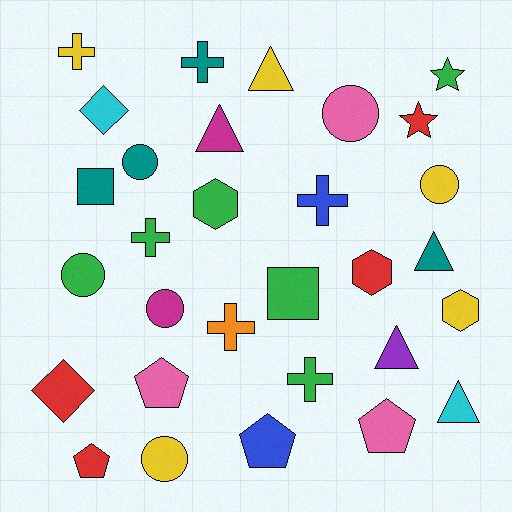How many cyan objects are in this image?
There are 2 cyan objects.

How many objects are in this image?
There are 30 objects.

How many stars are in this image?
There are 2 stars.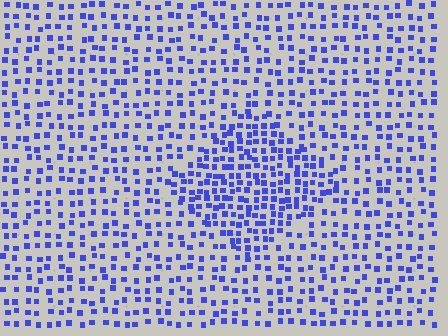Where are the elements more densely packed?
The elements are more densely packed inside the diamond boundary.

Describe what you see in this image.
The image contains small blue elements arranged at two different densities. A diamond-shaped region is visible where the elements are more densely packed than the surrounding area.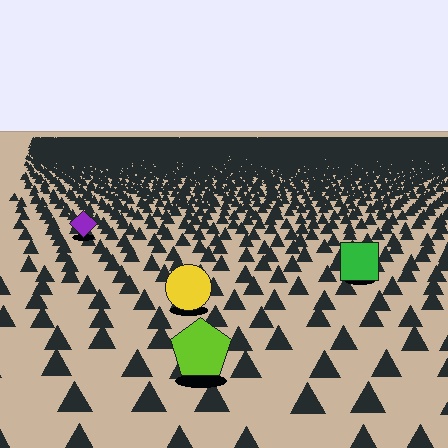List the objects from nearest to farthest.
From nearest to farthest: the lime pentagon, the yellow circle, the green square, the purple diamond.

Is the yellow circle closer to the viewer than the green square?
Yes. The yellow circle is closer — you can tell from the texture gradient: the ground texture is coarser near it.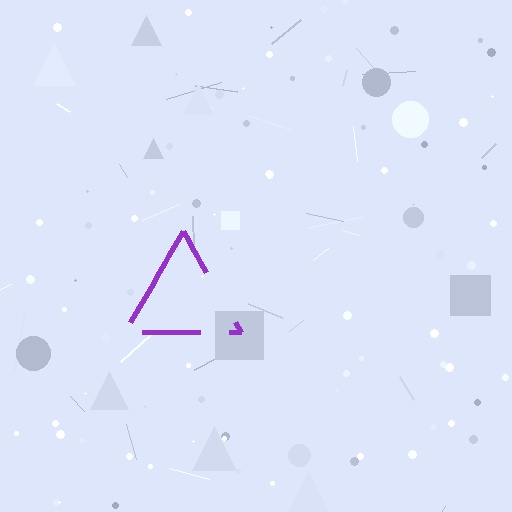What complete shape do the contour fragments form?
The contour fragments form a triangle.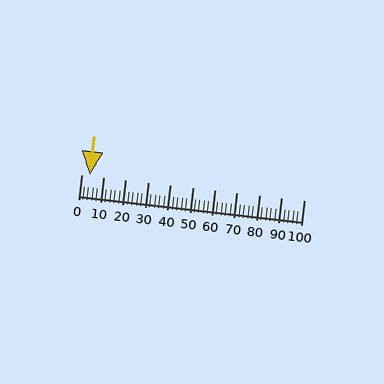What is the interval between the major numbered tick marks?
The major tick marks are spaced 10 units apart.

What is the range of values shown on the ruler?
The ruler shows values from 0 to 100.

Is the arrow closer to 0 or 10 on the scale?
The arrow is closer to 0.